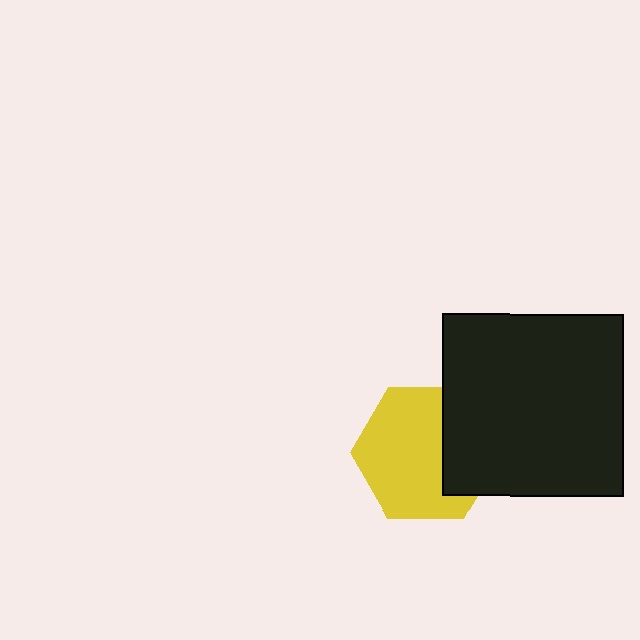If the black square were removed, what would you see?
You would see the complete yellow hexagon.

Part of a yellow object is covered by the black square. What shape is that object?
It is a hexagon.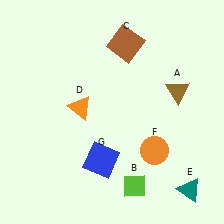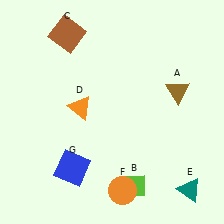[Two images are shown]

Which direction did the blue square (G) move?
The blue square (G) moved left.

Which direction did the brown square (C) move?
The brown square (C) moved left.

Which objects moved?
The objects that moved are: the brown square (C), the orange circle (F), the blue square (G).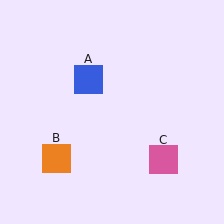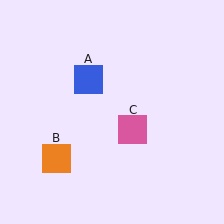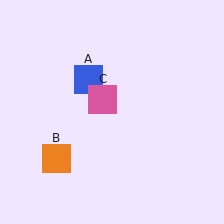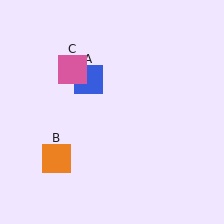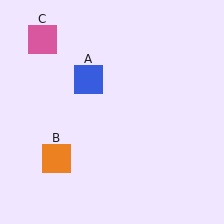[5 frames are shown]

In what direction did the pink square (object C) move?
The pink square (object C) moved up and to the left.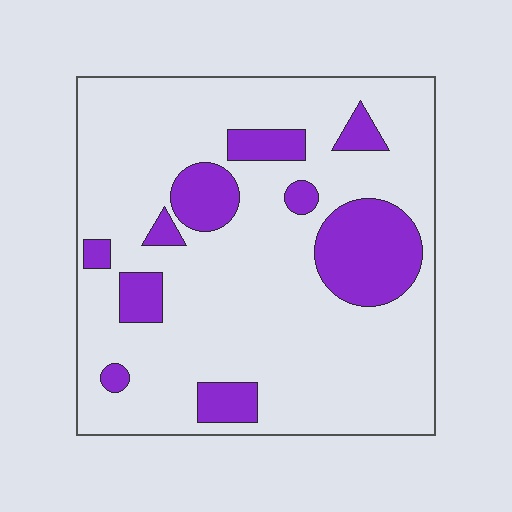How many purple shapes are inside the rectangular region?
10.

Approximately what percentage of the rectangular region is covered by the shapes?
Approximately 20%.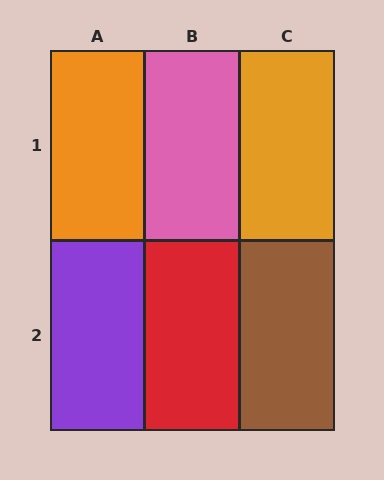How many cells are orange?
2 cells are orange.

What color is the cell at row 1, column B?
Pink.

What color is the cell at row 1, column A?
Orange.